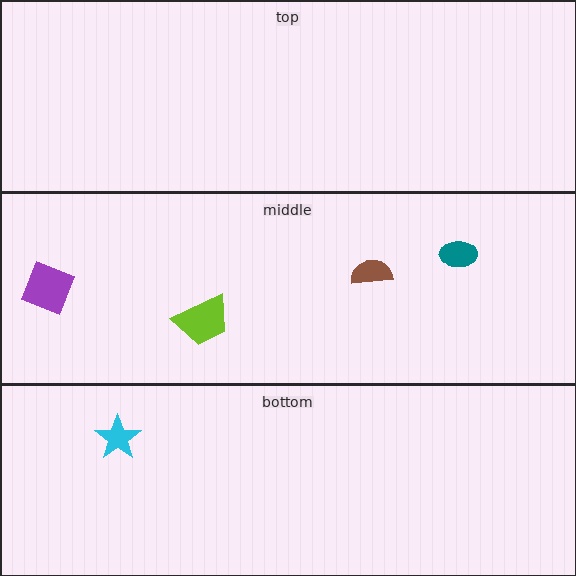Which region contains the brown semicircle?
The middle region.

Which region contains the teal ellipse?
The middle region.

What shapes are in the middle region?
The brown semicircle, the lime trapezoid, the purple square, the teal ellipse.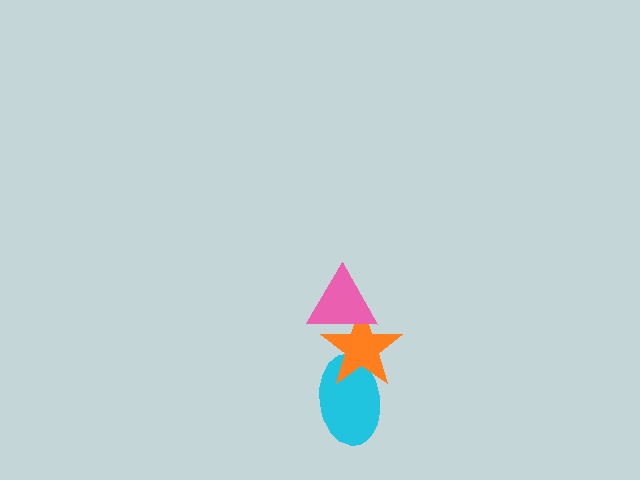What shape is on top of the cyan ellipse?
The orange star is on top of the cyan ellipse.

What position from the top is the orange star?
The orange star is 2nd from the top.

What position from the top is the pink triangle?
The pink triangle is 1st from the top.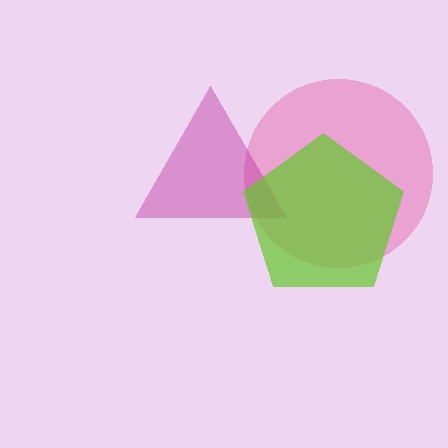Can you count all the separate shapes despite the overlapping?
Yes, there are 3 separate shapes.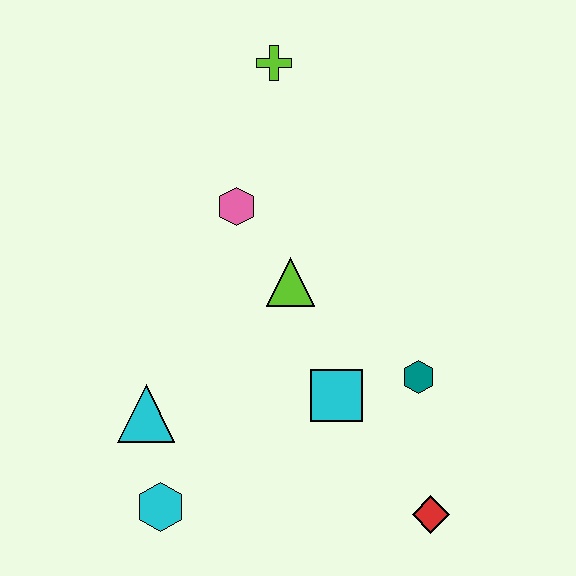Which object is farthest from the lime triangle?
The red diamond is farthest from the lime triangle.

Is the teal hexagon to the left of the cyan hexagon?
No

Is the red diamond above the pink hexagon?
No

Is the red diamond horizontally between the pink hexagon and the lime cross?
No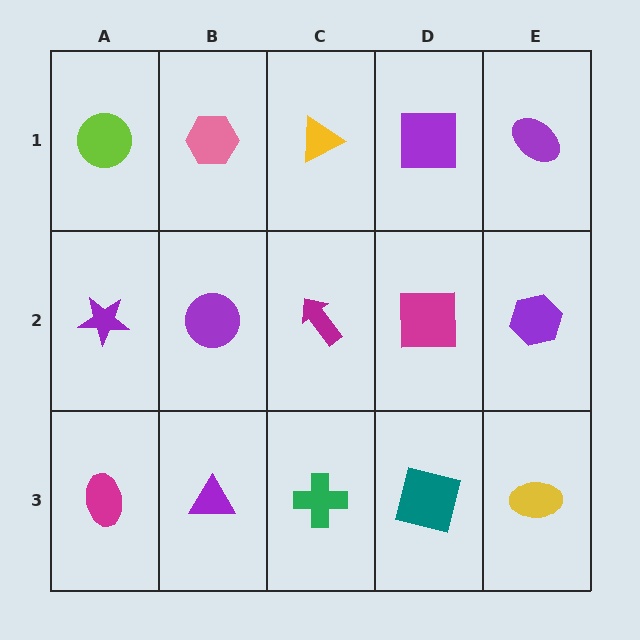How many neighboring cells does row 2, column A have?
3.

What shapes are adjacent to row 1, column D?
A magenta square (row 2, column D), a yellow triangle (row 1, column C), a purple ellipse (row 1, column E).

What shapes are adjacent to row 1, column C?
A magenta arrow (row 2, column C), a pink hexagon (row 1, column B), a purple square (row 1, column D).